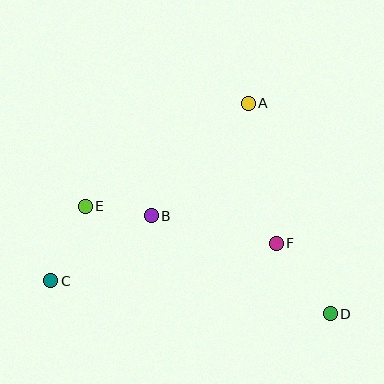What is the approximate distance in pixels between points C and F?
The distance between C and F is approximately 228 pixels.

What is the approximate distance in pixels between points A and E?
The distance between A and E is approximately 193 pixels.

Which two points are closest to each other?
Points B and E are closest to each other.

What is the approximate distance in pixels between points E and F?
The distance between E and F is approximately 194 pixels.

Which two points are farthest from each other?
Points C and D are farthest from each other.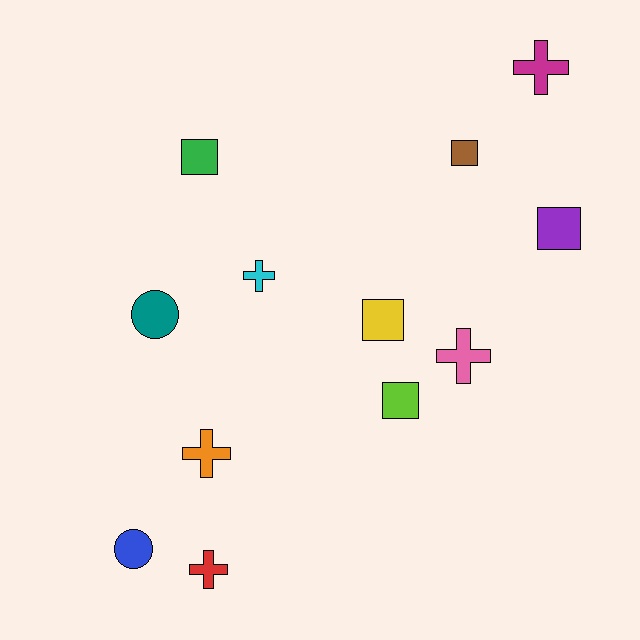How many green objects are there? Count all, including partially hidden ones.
There is 1 green object.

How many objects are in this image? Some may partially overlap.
There are 12 objects.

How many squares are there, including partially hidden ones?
There are 5 squares.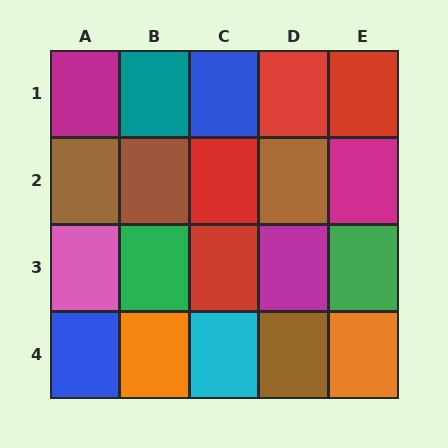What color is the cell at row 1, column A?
Magenta.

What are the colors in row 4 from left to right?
Blue, orange, cyan, brown, orange.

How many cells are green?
2 cells are green.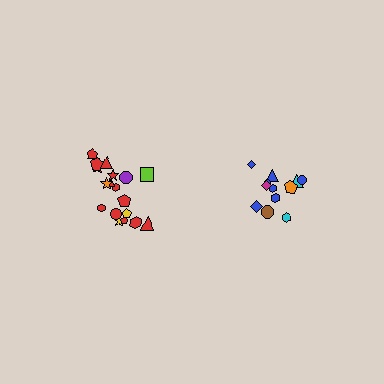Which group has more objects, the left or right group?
The left group.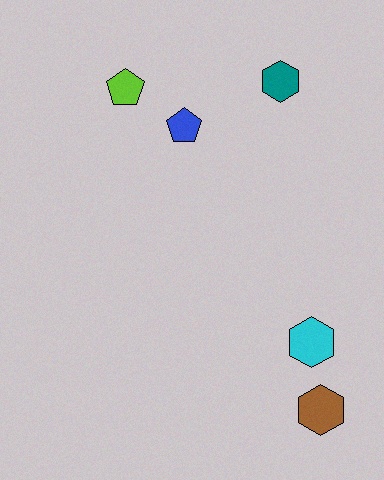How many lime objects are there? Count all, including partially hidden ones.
There is 1 lime object.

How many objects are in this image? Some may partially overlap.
There are 5 objects.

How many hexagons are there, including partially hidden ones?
There are 3 hexagons.